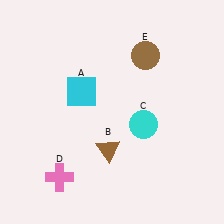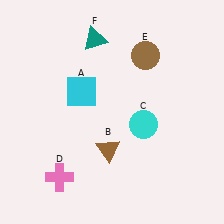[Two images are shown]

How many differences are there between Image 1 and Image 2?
There is 1 difference between the two images.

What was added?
A teal triangle (F) was added in Image 2.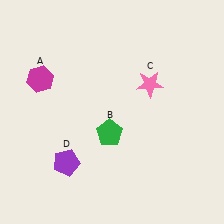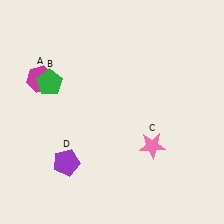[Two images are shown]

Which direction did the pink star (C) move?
The pink star (C) moved down.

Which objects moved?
The objects that moved are: the green pentagon (B), the pink star (C).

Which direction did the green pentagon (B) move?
The green pentagon (B) moved left.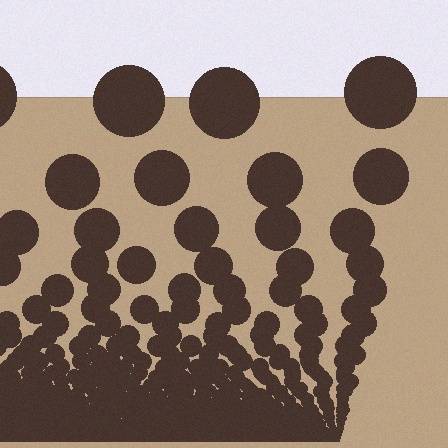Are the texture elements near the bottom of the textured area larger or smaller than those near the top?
Smaller. The gradient is inverted — elements near the bottom are smaller and denser.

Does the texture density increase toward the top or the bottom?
Density increases toward the bottom.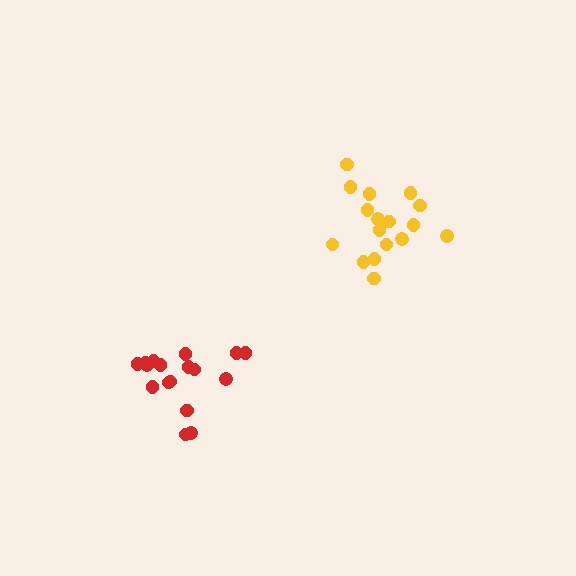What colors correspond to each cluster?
The clusters are colored: red, yellow.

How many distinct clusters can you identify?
There are 2 distinct clusters.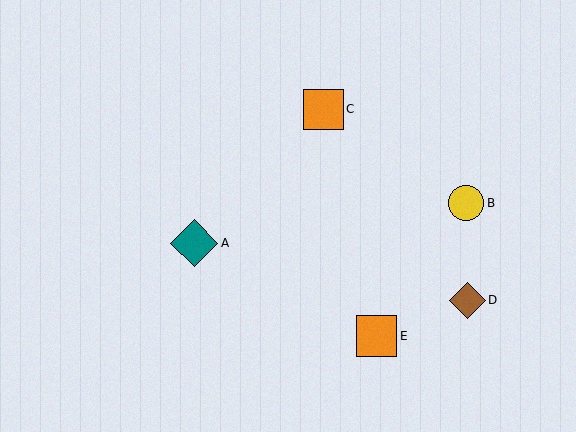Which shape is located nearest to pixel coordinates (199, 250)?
The teal diamond (labeled A) at (194, 243) is nearest to that location.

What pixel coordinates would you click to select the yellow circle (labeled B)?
Click at (466, 203) to select the yellow circle B.